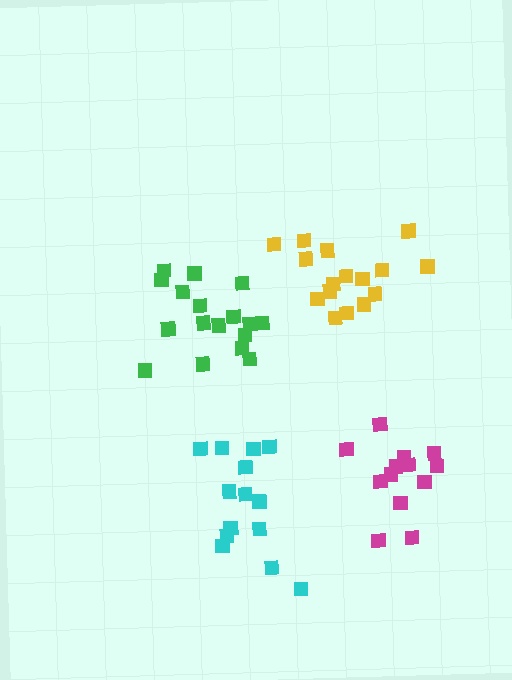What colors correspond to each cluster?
The clusters are colored: magenta, green, yellow, cyan.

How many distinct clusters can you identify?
There are 4 distinct clusters.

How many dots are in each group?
Group 1: 13 dots, Group 2: 17 dots, Group 3: 16 dots, Group 4: 14 dots (60 total).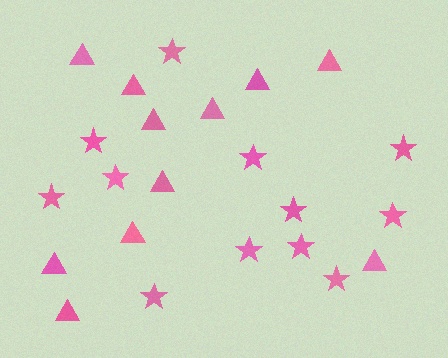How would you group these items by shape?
There are 2 groups: one group of triangles (11) and one group of stars (12).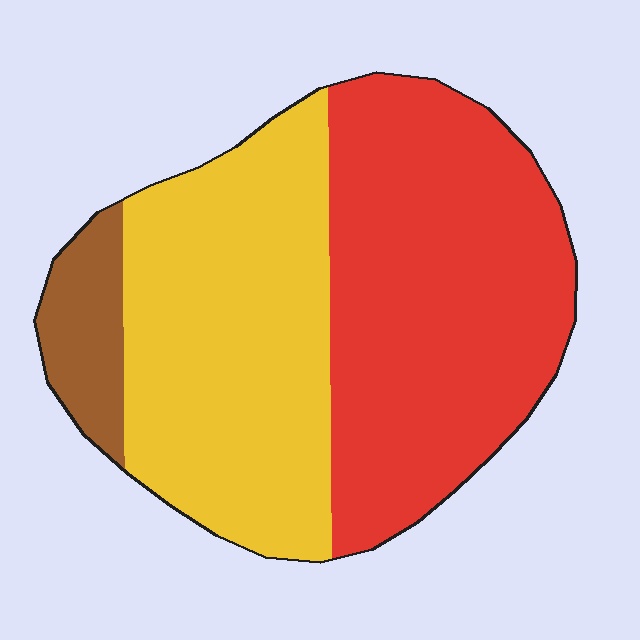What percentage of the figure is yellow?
Yellow covers around 45% of the figure.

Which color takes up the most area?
Red, at roughly 50%.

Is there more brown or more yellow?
Yellow.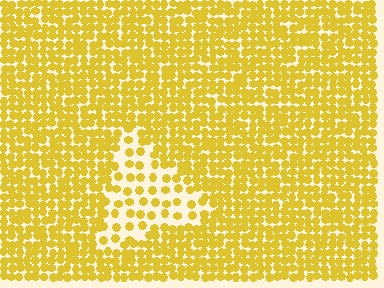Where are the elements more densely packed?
The elements are more densely packed outside the triangle boundary.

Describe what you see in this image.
The image contains small yellow elements arranged at two different densities. A triangle-shaped region is visible where the elements are less densely packed than the surrounding area.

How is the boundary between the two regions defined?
The boundary is defined by a change in element density (approximately 2.3x ratio). All elements are the same color, size, and shape.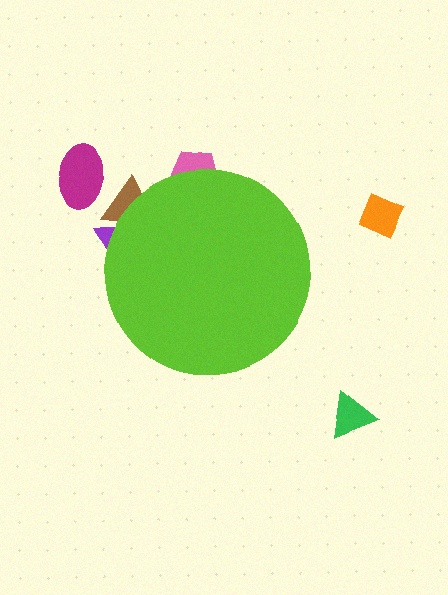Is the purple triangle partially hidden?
Yes, the purple triangle is partially hidden behind the lime circle.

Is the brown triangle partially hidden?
Yes, the brown triangle is partially hidden behind the lime circle.